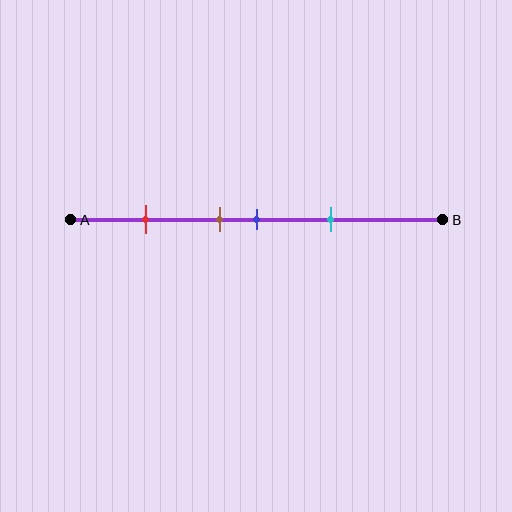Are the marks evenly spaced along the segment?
No, the marks are not evenly spaced.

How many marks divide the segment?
There are 4 marks dividing the segment.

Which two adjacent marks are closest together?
The brown and blue marks are the closest adjacent pair.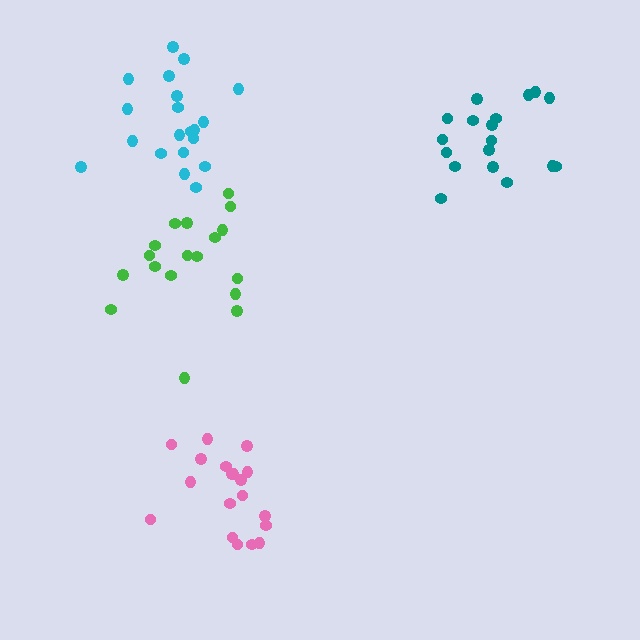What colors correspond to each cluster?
The clusters are colored: teal, green, cyan, pink.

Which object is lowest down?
The pink cluster is bottommost.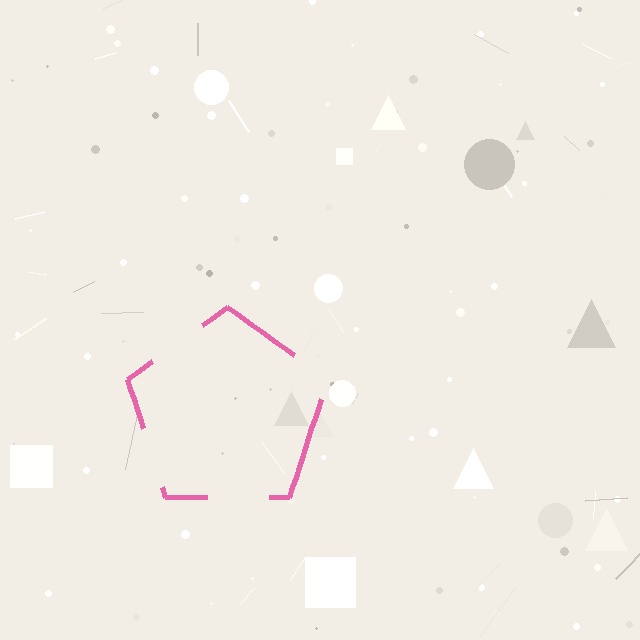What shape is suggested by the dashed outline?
The dashed outline suggests a pentagon.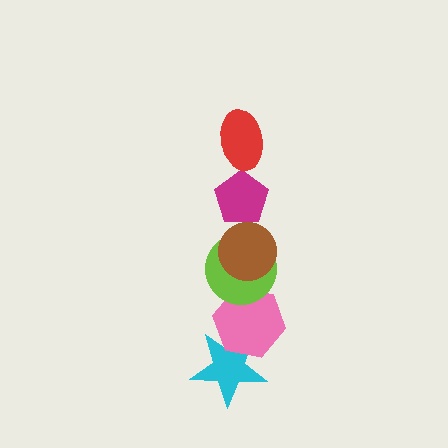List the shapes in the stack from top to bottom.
From top to bottom: the red ellipse, the magenta pentagon, the brown circle, the lime circle, the pink hexagon, the cyan star.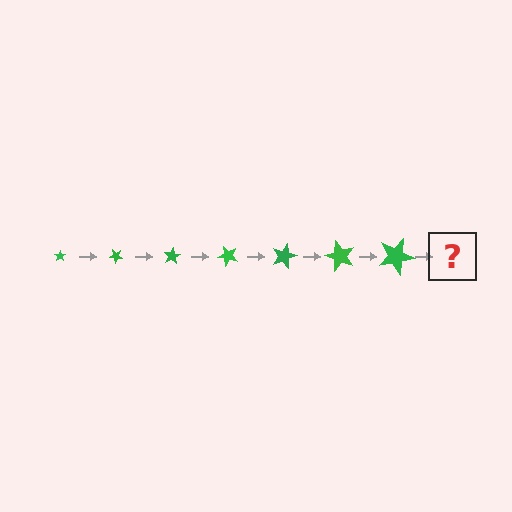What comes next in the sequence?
The next element should be a star, larger than the previous one and rotated 280 degrees from the start.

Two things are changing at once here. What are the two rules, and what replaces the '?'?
The two rules are that the star grows larger each step and it rotates 40 degrees each step. The '?' should be a star, larger than the previous one and rotated 280 degrees from the start.